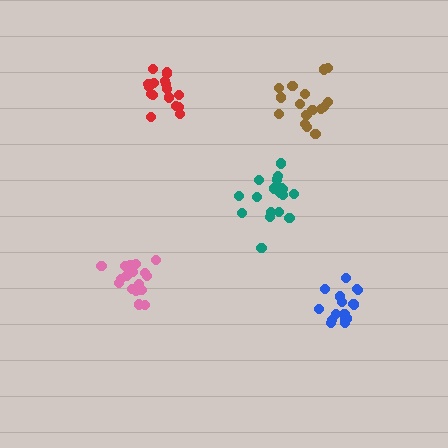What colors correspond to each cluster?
The clusters are colored: pink, blue, teal, brown, red.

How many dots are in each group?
Group 1: 18 dots, Group 2: 16 dots, Group 3: 19 dots, Group 4: 16 dots, Group 5: 18 dots (87 total).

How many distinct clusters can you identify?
There are 5 distinct clusters.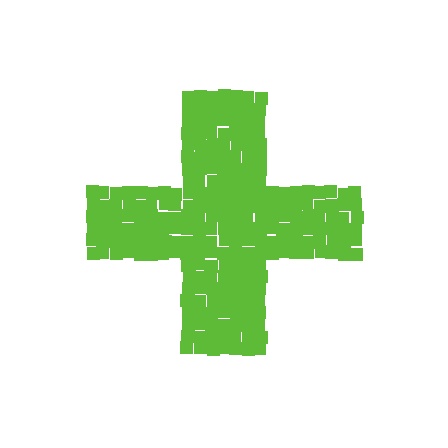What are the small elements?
The small elements are squares.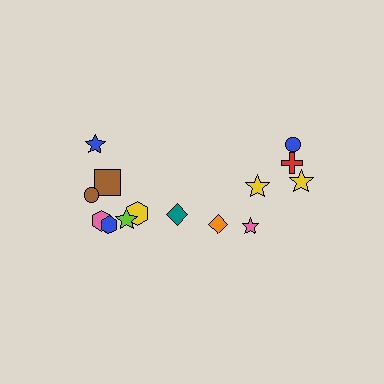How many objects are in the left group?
There are 8 objects.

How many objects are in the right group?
There are 6 objects.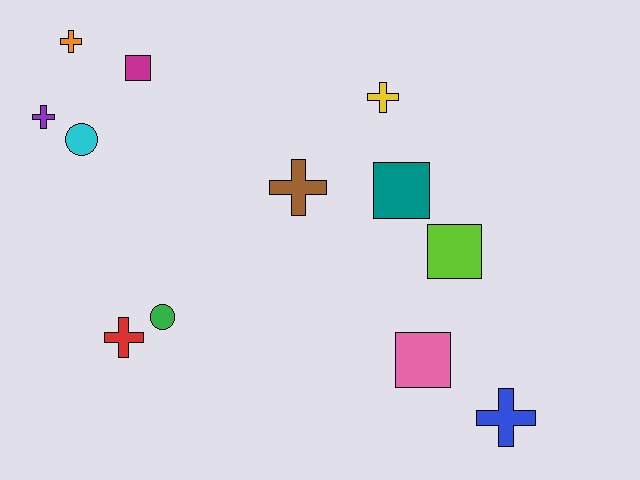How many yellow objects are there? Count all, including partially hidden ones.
There is 1 yellow object.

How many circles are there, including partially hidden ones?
There are 2 circles.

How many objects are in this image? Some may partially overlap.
There are 12 objects.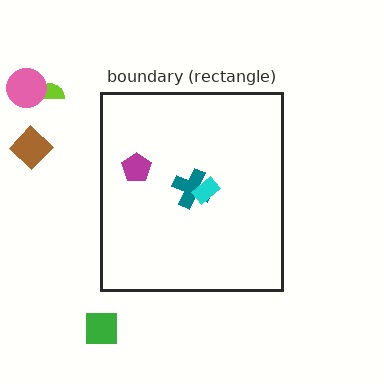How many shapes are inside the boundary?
3 inside, 4 outside.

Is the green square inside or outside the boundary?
Outside.